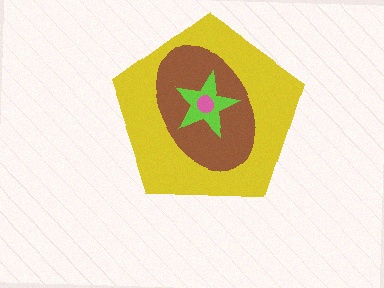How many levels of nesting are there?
4.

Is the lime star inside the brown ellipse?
Yes.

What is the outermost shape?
The yellow pentagon.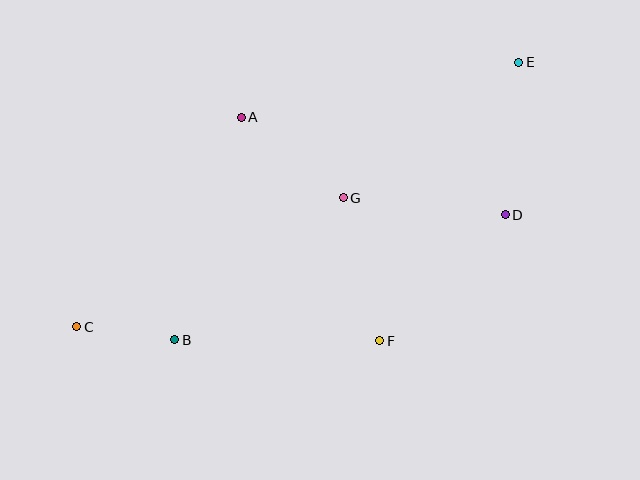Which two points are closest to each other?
Points B and C are closest to each other.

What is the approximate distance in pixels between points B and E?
The distance between B and E is approximately 442 pixels.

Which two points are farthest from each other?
Points C and E are farthest from each other.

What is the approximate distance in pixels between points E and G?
The distance between E and G is approximately 222 pixels.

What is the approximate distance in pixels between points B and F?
The distance between B and F is approximately 205 pixels.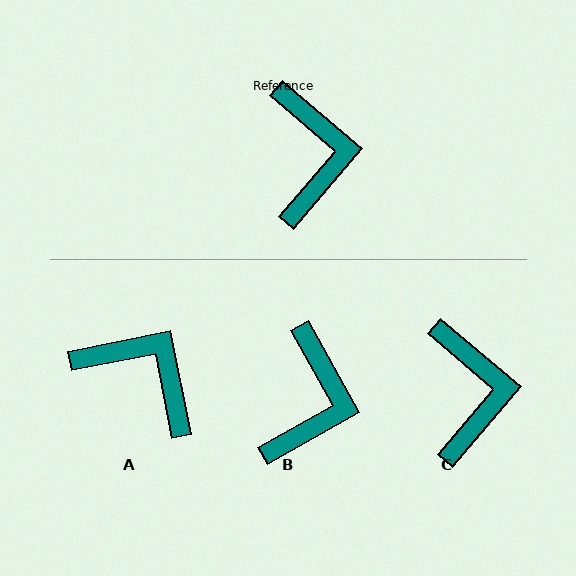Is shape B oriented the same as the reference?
No, it is off by about 20 degrees.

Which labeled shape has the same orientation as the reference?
C.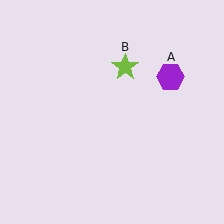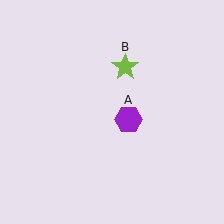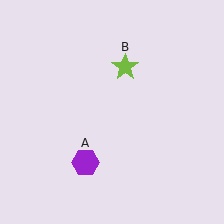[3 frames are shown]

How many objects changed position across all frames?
1 object changed position: purple hexagon (object A).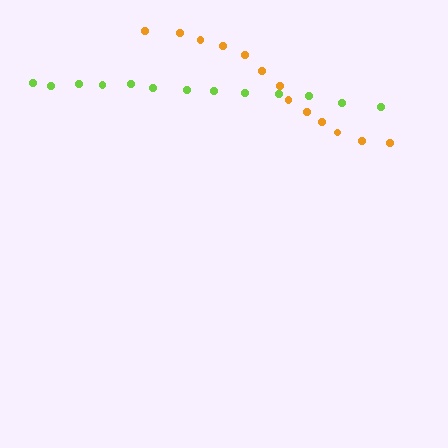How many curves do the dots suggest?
There are 2 distinct paths.